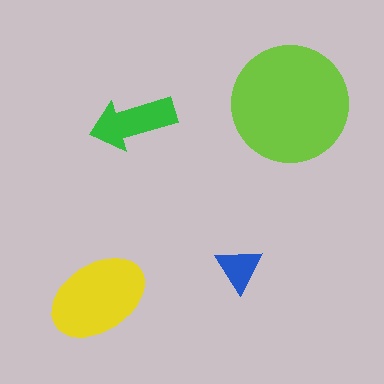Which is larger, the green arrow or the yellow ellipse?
The yellow ellipse.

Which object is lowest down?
The yellow ellipse is bottommost.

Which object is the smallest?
The blue triangle.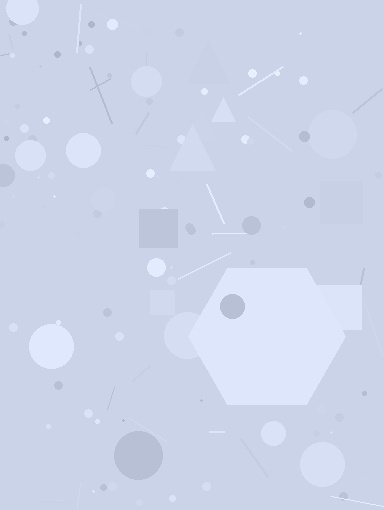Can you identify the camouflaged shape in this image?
The camouflaged shape is a hexagon.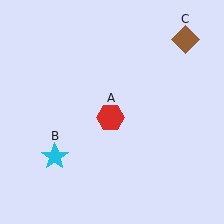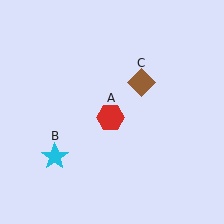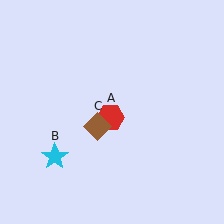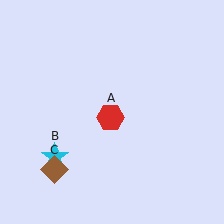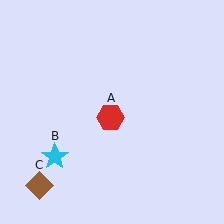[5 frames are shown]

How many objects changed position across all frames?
1 object changed position: brown diamond (object C).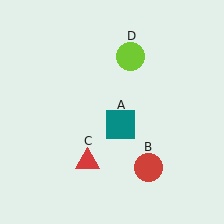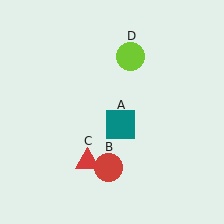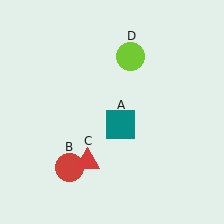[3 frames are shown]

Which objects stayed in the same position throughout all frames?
Teal square (object A) and red triangle (object C) and lime circle (object D) remained stationary.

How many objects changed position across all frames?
1 object changed position: red circle (object B).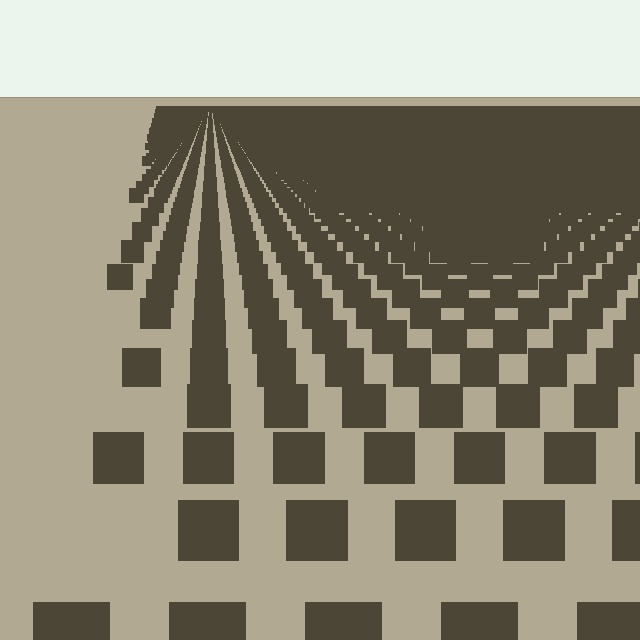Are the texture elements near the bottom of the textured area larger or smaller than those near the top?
Larger. Near the bottom, elements are closer to the viewer and appear at a bigger on-screen size.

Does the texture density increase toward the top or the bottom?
Density increases toward the top.